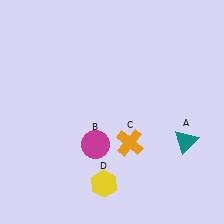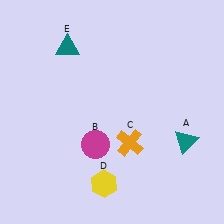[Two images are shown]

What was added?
A teal triangle (E) was added in Image 2.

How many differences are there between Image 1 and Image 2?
There is 1 difference between the two images.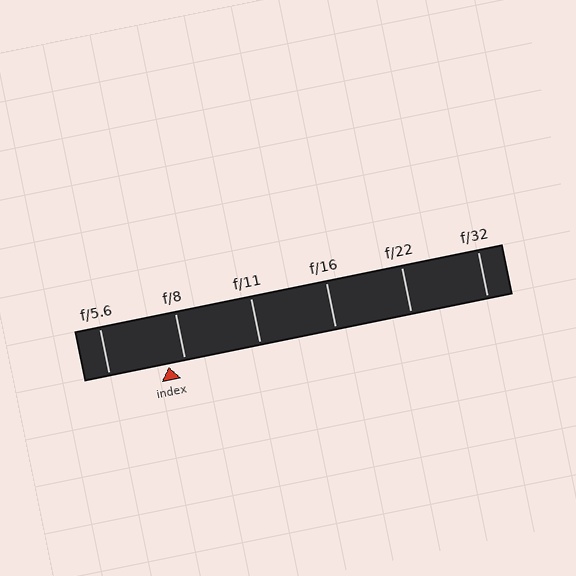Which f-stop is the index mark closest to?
The index mark is closest to f/8.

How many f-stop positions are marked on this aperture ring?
There are 6 f-stop positions marked.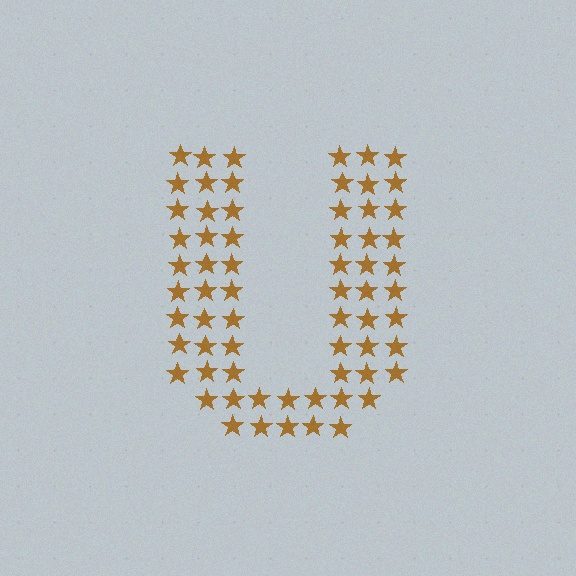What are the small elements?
The small elements are stars.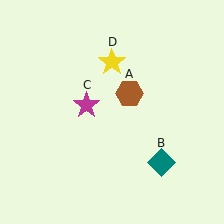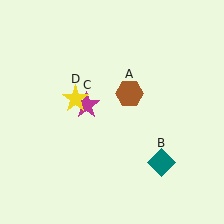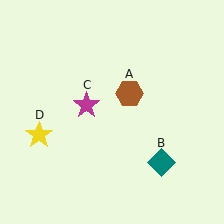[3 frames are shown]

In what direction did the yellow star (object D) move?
The yellow star (object D) moved down and to the left.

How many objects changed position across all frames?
1 object changed position: yellow star (object D).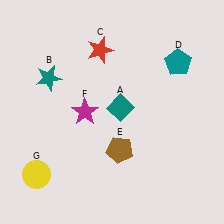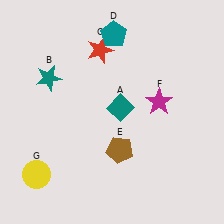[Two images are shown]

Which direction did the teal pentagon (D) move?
The teal pentagon (D) moved left.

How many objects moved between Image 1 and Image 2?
2 objects moved between the two images.